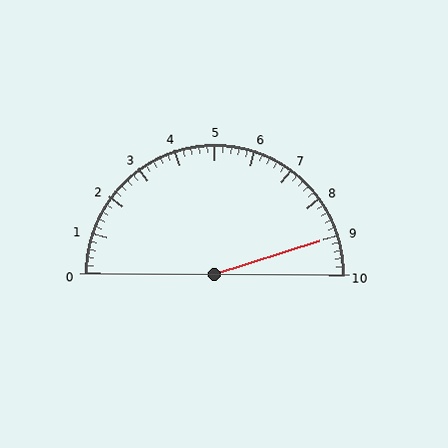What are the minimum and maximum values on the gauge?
The gauge ranges from 0 to 10.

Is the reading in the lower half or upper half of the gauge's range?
The reading is in the upper half of the range (0 to 10).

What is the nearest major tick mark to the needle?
The nearest major tick mark is 9.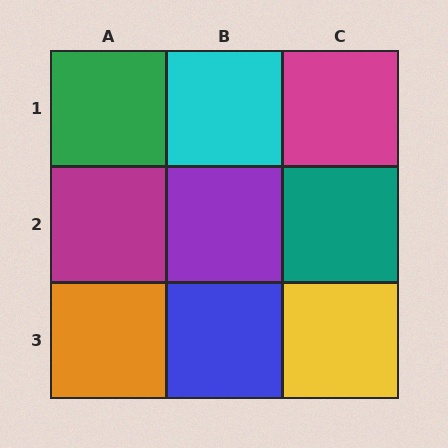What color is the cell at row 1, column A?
Green.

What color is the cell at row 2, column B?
Purple.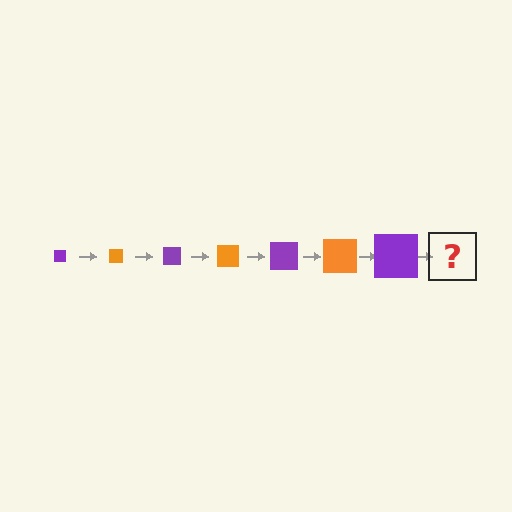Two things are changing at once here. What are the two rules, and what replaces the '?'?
The two rules are that the square grows larger each step and the color cycles through purple and orange. The '?' should be an orange square, larger than the previous one.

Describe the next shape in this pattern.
It should be an orange square, larger than the previous one.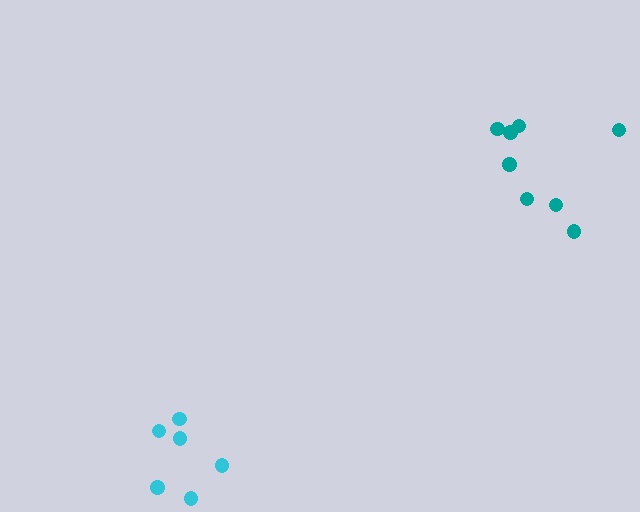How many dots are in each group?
Group 1: 6 dots, Group 2: 8 dots (14 total).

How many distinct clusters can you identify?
There are 2 distinct clusters.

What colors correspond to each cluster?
The clusters are colored: cyan, teal.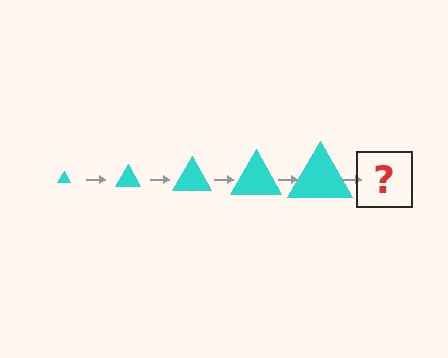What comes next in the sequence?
The next element should be a cyan triangle, larger than the previous one.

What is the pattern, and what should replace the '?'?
The pattern is that the triangle gets progressively larger each step. The '?' should be a cyan triangle, larger than the previous one.